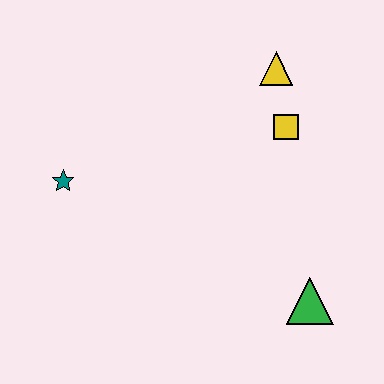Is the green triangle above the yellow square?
No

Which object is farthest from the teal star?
The green triangle is farthest from the teal star.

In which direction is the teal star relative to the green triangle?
The teal star is to the left of the green triangle.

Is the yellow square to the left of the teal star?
No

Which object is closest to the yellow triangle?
The yellow square is closest to the yellow triangle.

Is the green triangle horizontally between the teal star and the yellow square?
No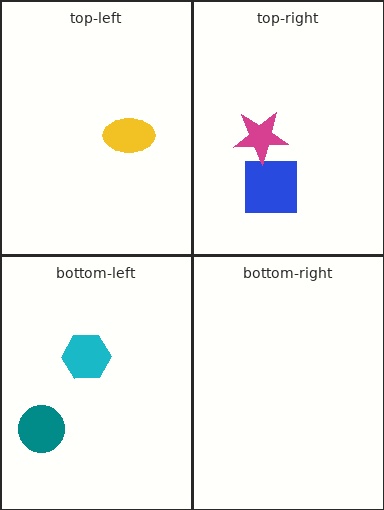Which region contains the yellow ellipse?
The top-left region.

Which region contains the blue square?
The top-right region.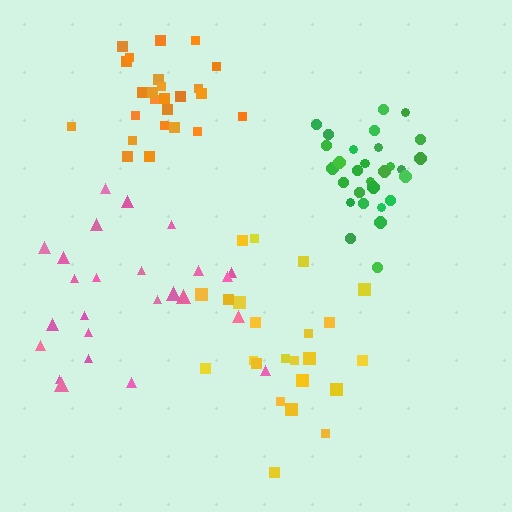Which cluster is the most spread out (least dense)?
Yellow.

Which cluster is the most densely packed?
Green.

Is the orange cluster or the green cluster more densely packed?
Green.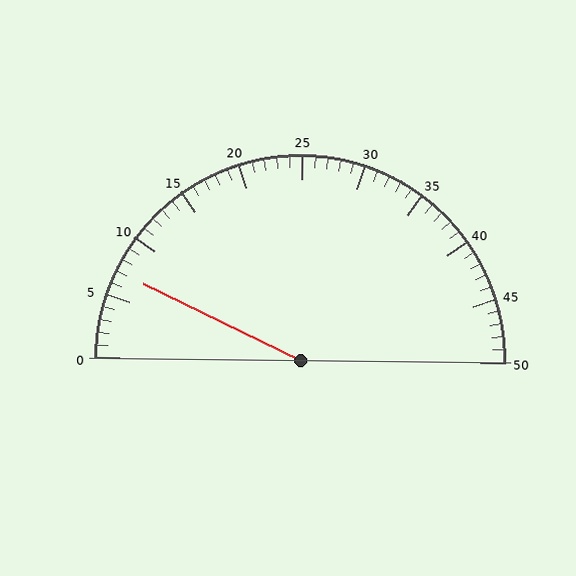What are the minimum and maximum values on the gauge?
The gauge ranges from 0 to 50.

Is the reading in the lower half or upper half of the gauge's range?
The reading is in the lower half of the range (0 to 50).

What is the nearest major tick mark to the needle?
The nearest major tick mark is 5.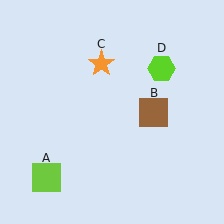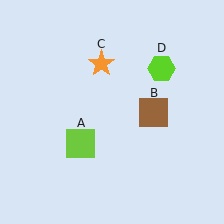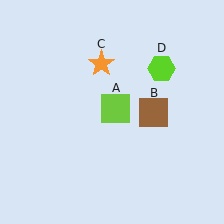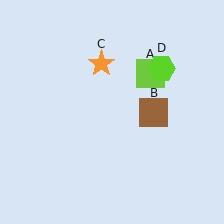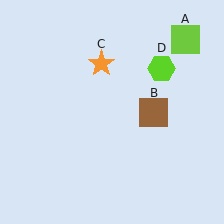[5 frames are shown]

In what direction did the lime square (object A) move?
The lime square (object A) moved up and to the right.